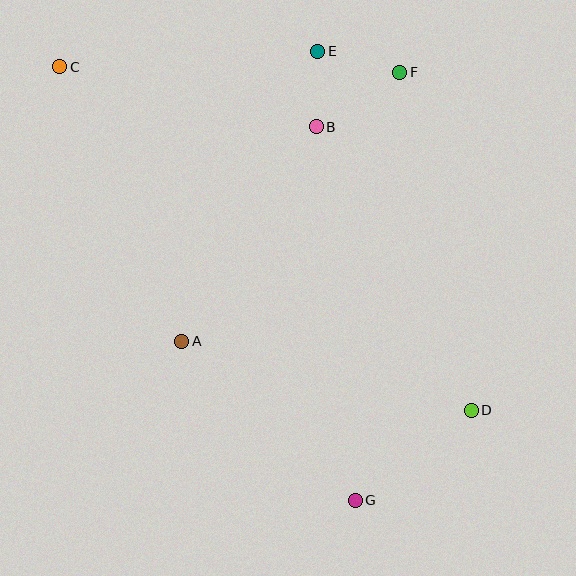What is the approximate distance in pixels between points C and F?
The distance between C and F is approximately 340 pixels.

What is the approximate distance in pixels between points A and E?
The distance between A and E is approximately 320 pixels.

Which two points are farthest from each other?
Points C and D are farthest from each other.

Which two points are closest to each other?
Points B and E are closest to each other.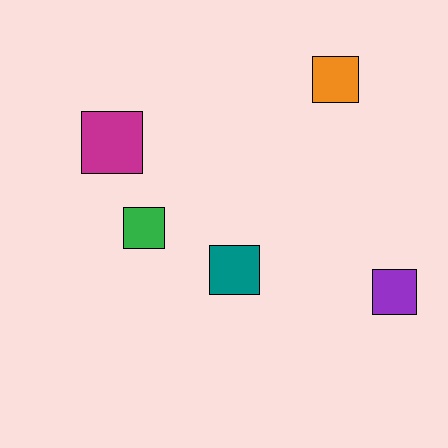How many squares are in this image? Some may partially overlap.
There are 5 squares.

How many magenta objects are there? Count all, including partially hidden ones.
There is 1 magenta object.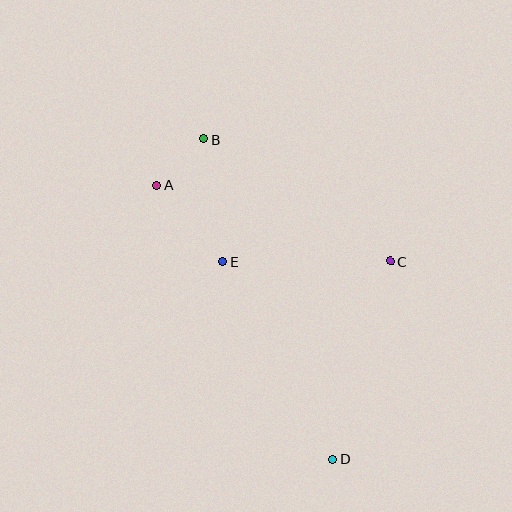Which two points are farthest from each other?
Points B and D are farthest from each other.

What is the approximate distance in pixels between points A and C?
The distance between A and C is approximately 246 pixels.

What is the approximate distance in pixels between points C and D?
The distance between C and D is approximately 206 pixels.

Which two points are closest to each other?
Points A and B are closest to each other.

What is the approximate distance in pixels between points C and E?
The distance between C and E is approximately 168 pixels.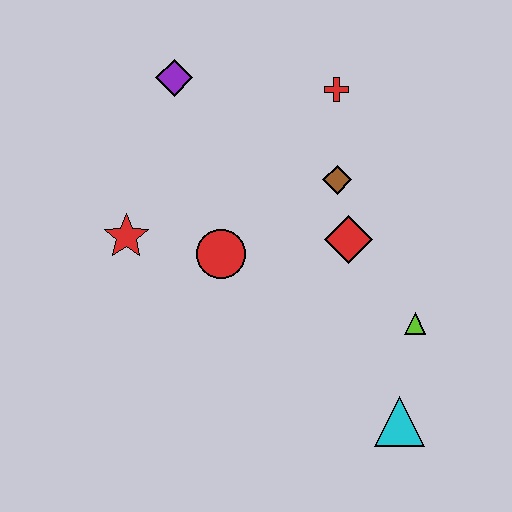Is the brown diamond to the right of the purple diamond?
Yes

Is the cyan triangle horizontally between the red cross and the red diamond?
No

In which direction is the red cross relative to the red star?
The red cross is to the right of the red star.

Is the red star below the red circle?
No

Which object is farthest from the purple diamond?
The cyan triangle is farthest from the purple diamond.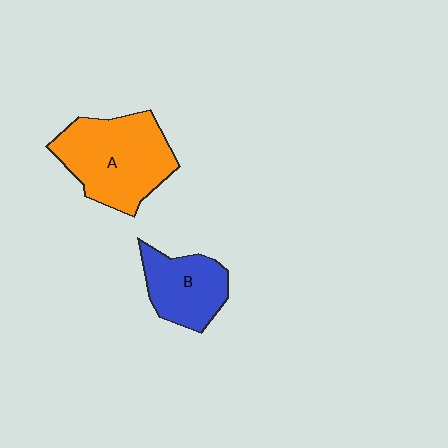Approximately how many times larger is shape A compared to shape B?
Approximately 1.6 times.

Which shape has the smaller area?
Shape B (blue).